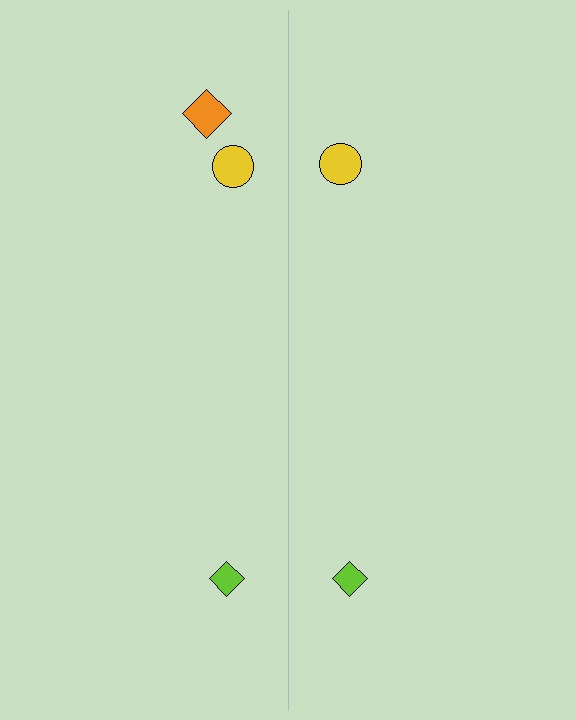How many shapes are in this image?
There are 5 shapes in this image.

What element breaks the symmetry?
A orange diamond is missing from the right side.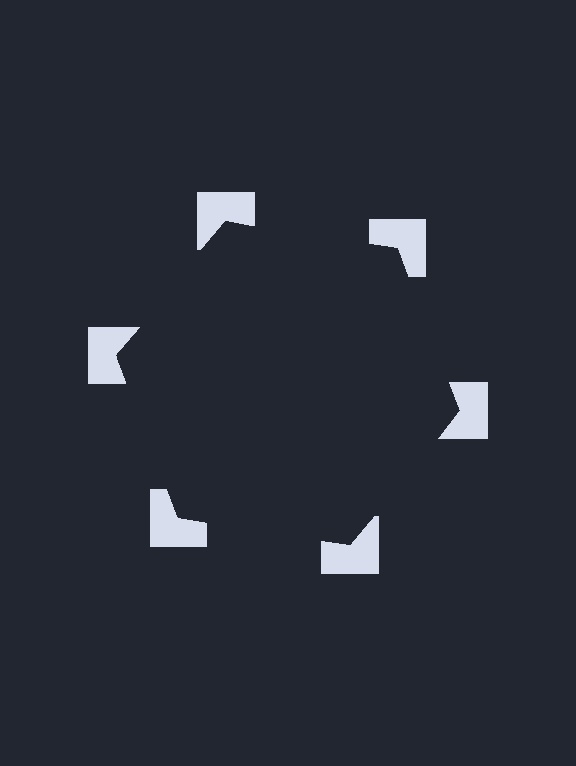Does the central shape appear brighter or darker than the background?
It typically appears slightly darker than the background, even though no actual brightness change is drawn.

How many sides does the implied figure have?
6 sides.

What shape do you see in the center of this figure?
An illusory hexagon — its edges are inferred from the aligned wedge cuts in the notched squares, not physically drawn.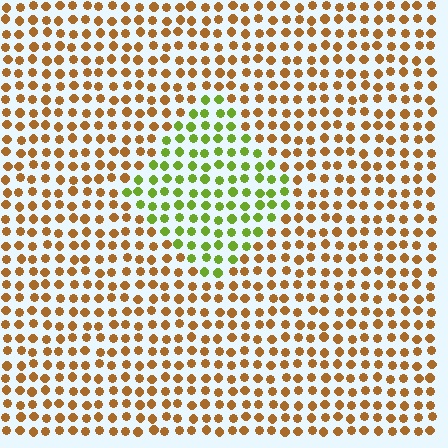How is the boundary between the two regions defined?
The boundary is defined purely by a slight shift in hue (about 58 degrees). Spacing, size, and orientation are identical on both sides.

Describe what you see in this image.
The image is filled with small brown elements in a uniform arrangement. A diamond-shaped region is visible where the elements are tinted to a slightly different hue, forming a subtle color boundary.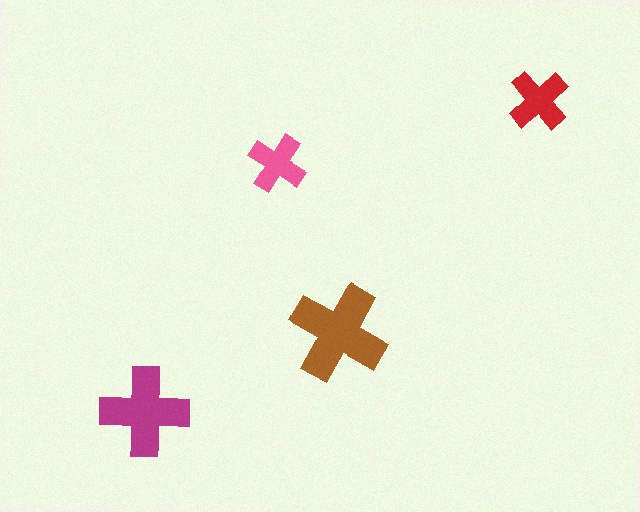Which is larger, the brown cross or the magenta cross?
The brown one.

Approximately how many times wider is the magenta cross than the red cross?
About 1.5 times wider.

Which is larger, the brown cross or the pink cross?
The brown one.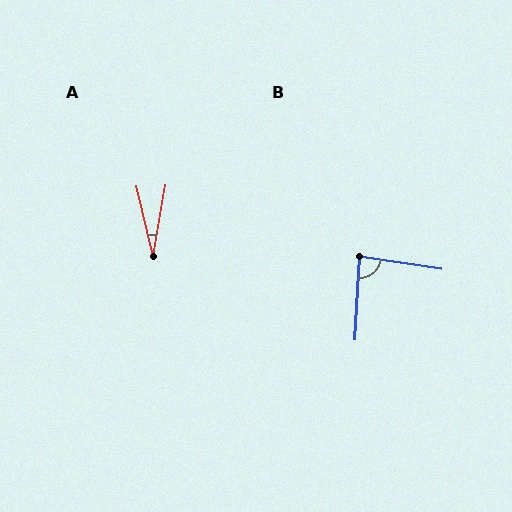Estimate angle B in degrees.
Approximately 85 degrees.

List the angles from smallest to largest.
A (23°), B (85°).